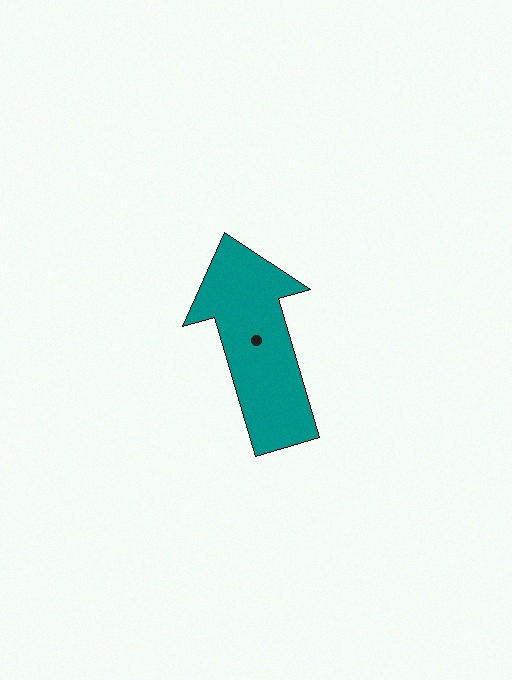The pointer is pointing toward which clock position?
Roughly 11 o'clock.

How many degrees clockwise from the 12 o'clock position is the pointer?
Approximately 344 degrees.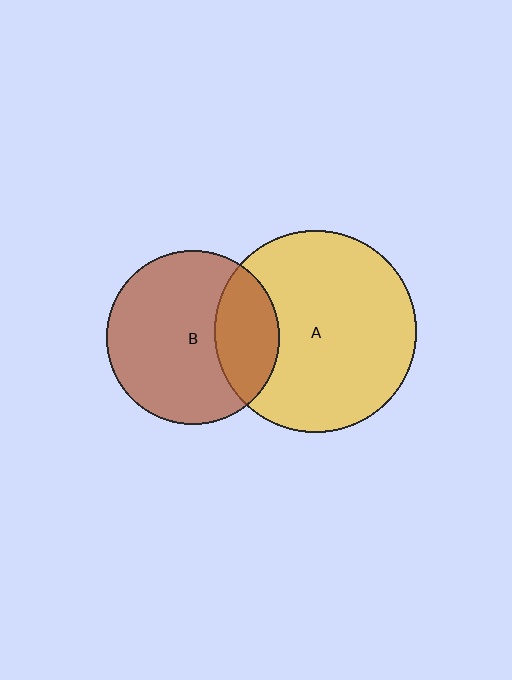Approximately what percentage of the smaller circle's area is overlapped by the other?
Approximately 25%.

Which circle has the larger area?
Circle A (yellow).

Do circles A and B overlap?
Yes.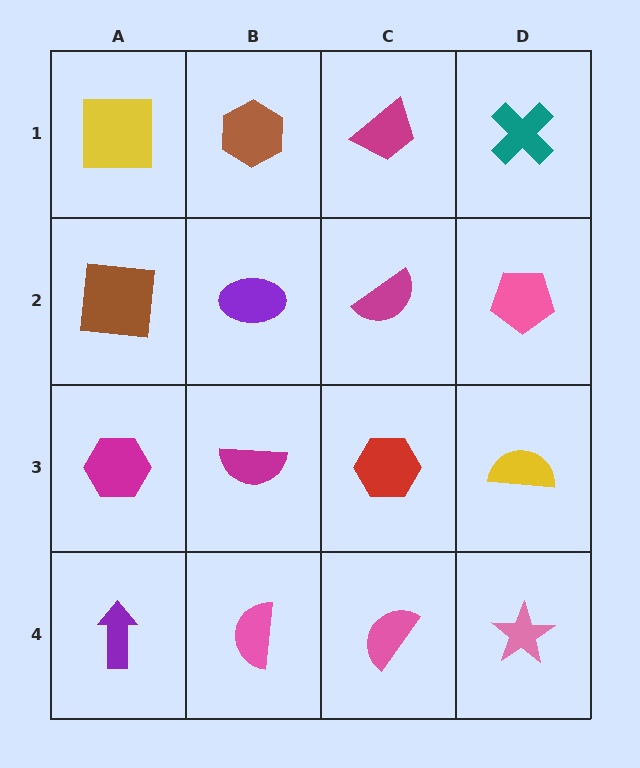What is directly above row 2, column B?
A brown hexagon.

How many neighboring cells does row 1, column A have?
2.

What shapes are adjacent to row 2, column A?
A yellow square (row 1, column A), a magenta hexagon (row 3, column A), a purple ellipse (row 2, column B).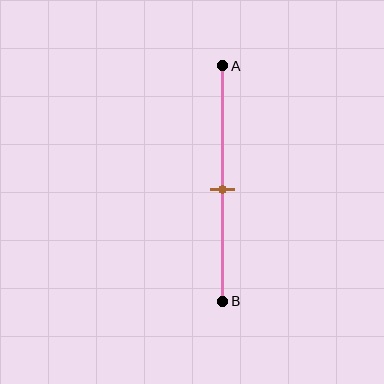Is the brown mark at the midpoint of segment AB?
Yes, the mark is approximately at the midpoint.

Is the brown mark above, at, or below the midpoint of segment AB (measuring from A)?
The brown mark is approximately at the midpoint of segment AB.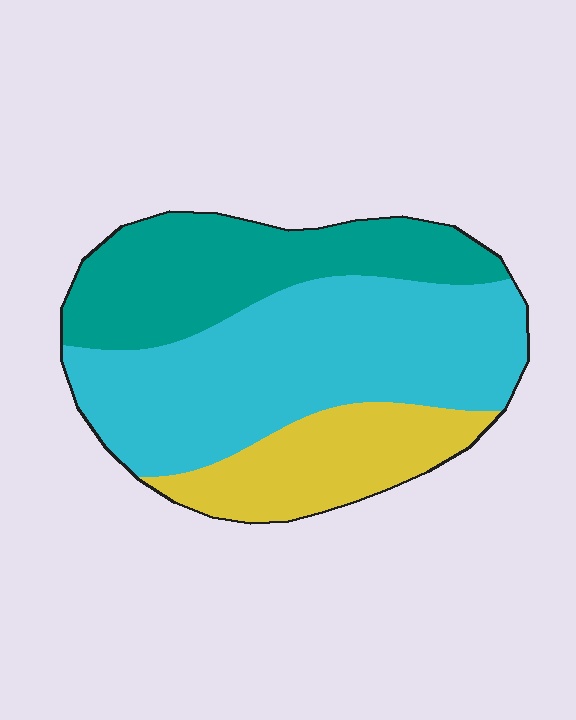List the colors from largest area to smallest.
From largest to smallest: cyan, teal, yellow.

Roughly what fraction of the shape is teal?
Teal takes up about one third (1/3) of the shape.